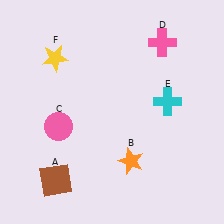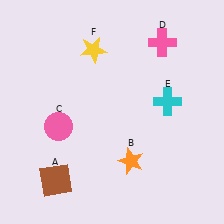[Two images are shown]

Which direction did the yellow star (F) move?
The yellow star (F) moved right.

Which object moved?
The yellow star (F) moved right.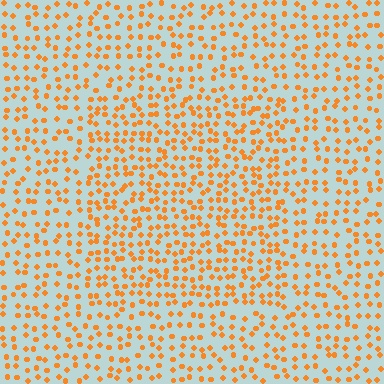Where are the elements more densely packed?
The elements are more densely packed inside the rectangle boundary.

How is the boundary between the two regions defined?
The boundary is defined by a change in element density (approximately 1.5x ratio). All elements are the same color, size, and shape.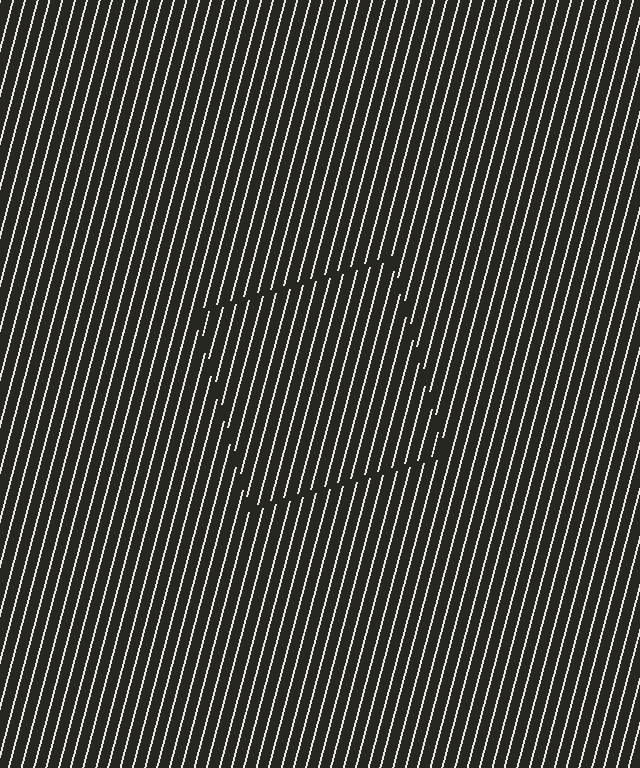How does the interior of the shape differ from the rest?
The interior of the shape contains the same grating, shifted by half a period — the contour is defined by the phase discontinuity where line-ends from the inner and outer gratings abut.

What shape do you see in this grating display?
An illusory square. The interior of the shape contains the same grating, shifted by half a period — the contour is defined by the phase discontinuity where line-ends from the inner and outer gratings abut.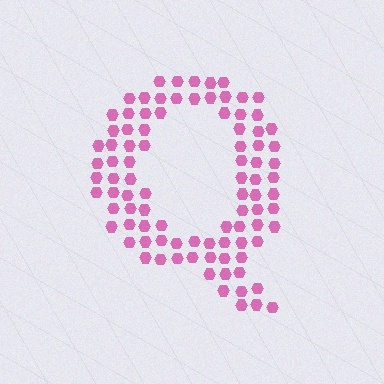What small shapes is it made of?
It is made of small hexagons.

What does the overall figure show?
The overall figure shows the letter Q.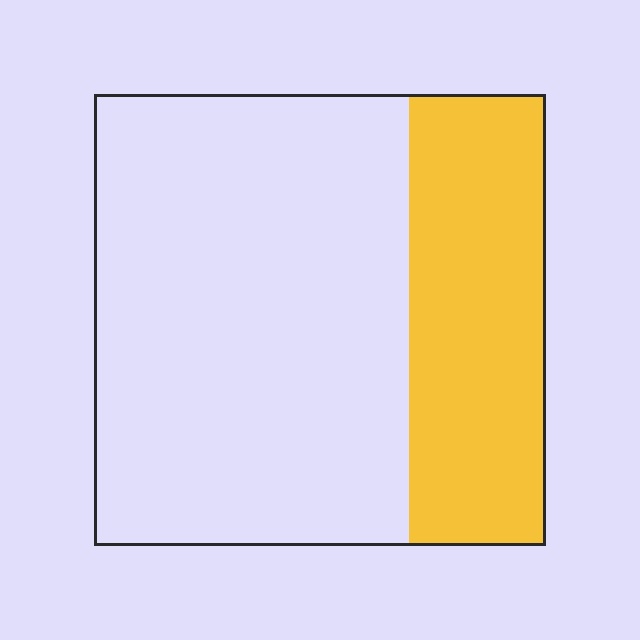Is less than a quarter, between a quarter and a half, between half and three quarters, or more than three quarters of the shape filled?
Between a quarter and a half.